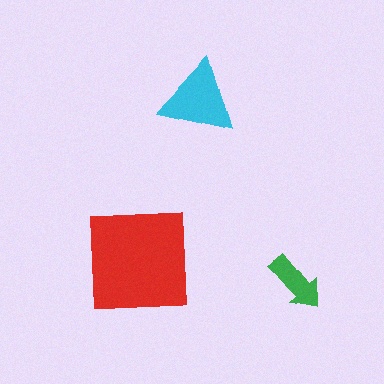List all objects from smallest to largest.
The green arrow, the cyan triangle, the red square.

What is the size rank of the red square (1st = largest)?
1st.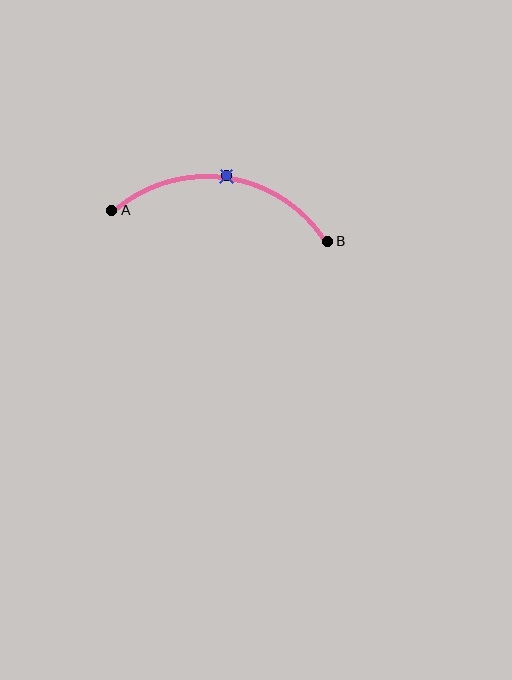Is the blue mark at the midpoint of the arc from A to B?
Yes. The blue mark lies on the arc at equal arc-length from both A and B — it is the arc midpoint.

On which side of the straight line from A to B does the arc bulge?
The arc bulges above the straight line connecting A and B.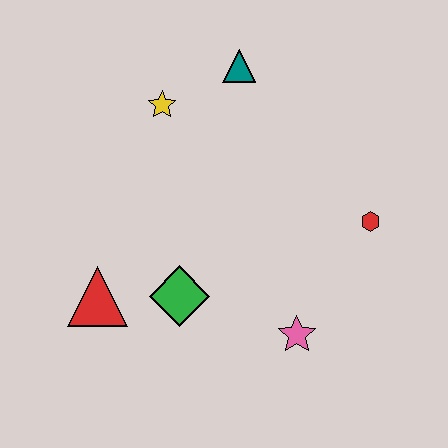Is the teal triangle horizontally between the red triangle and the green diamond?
No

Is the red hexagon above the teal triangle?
No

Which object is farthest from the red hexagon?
The red triangle is farthest from the red hexagon.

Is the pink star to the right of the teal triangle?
Yes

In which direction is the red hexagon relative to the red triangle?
The red hexagon is to the right of the red triangle.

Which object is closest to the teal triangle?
The yellow star is closest to the teal triangle.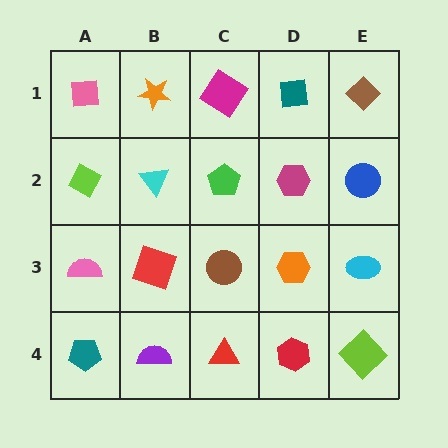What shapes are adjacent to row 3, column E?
A blue circle (row 2, column E), a lime diamond (row 4, column E), an orange hexagon (row 3, column D).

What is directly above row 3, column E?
A blue circle.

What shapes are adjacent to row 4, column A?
A pink semicircle (row 3, column A), a purple semicircle (row 4, column B).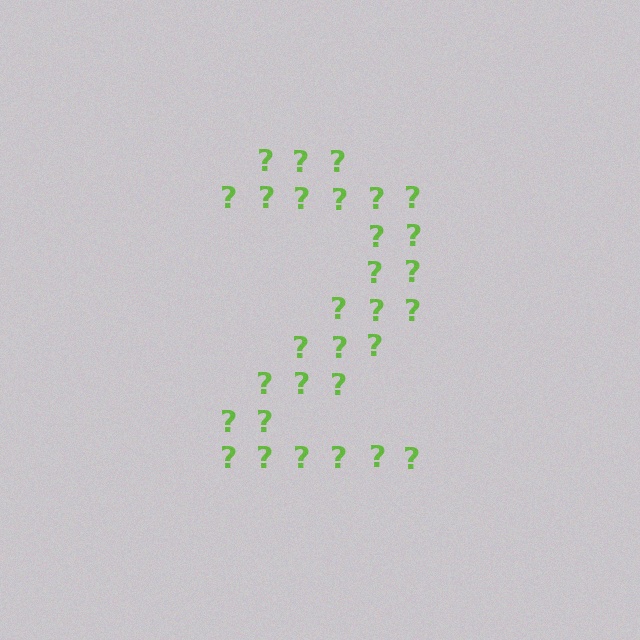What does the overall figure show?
The overall figure shows the digit 2.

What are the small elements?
The small elements are question marks.